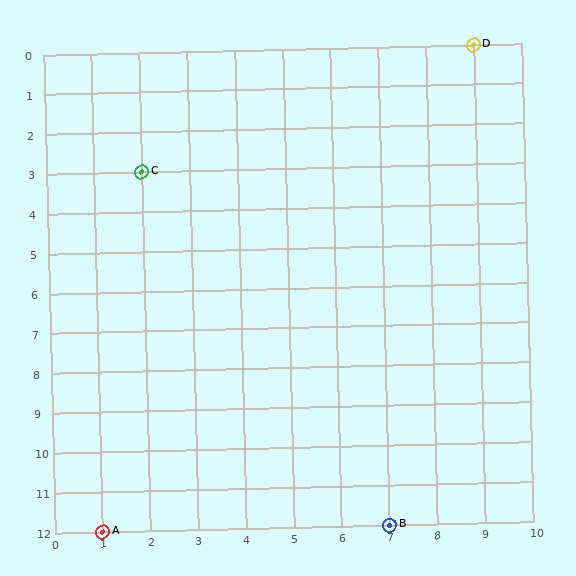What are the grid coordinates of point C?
Point C is at grid coordinates (2, 3).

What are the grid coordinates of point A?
Point A is at grid coordinates (1, 12).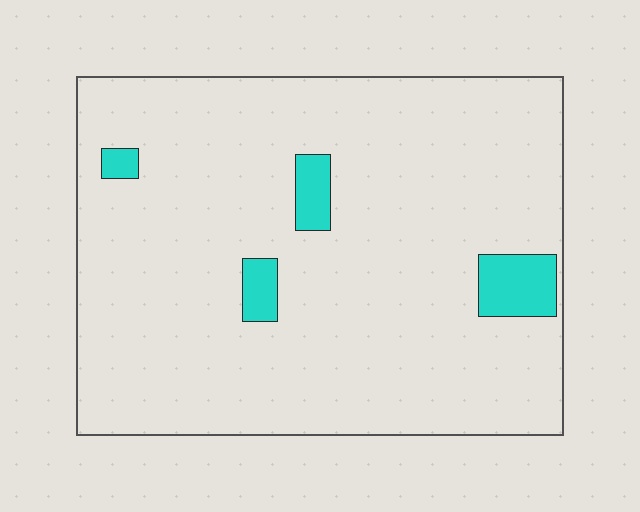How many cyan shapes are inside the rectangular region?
4.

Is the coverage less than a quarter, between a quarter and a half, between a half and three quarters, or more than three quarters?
Less than a quarter.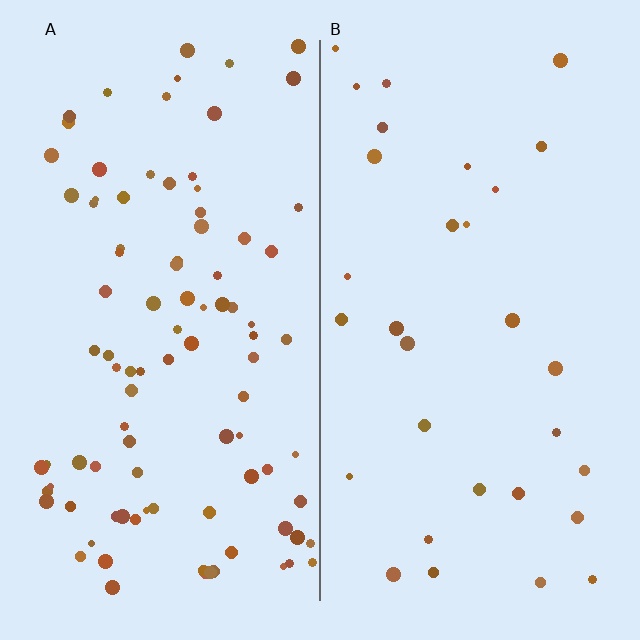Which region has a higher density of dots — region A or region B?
A (the left).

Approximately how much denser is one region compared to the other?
Approximately 3.0× — region A over region B.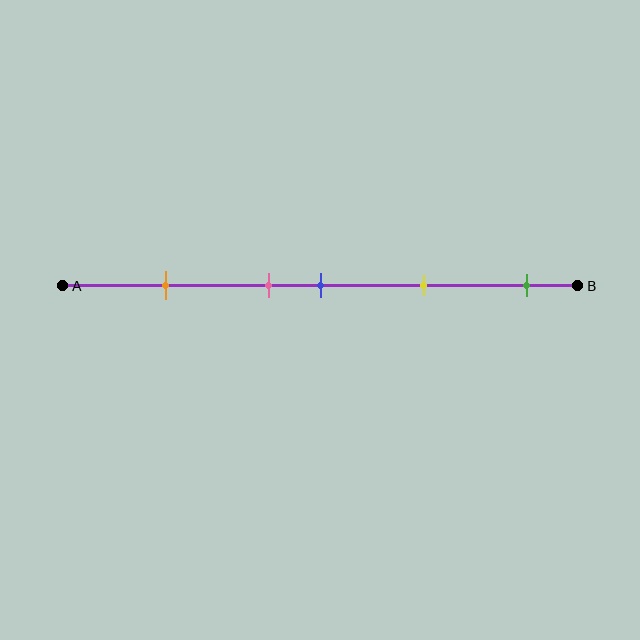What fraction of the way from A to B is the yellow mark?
The yellow mark is approximately 70% (0.7) of the way from A to B.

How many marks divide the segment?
There are 5 marks dividing the segment.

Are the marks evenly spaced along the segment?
No, the marks are not evenly spaced.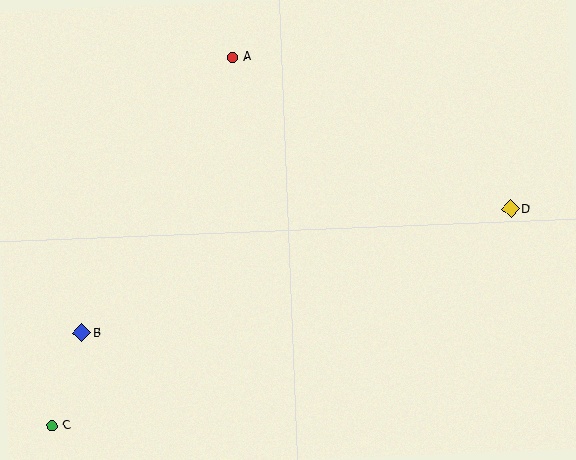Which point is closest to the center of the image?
Point A at (232, 57) is closest to the center.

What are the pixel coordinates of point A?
Point A is at (232, 57).